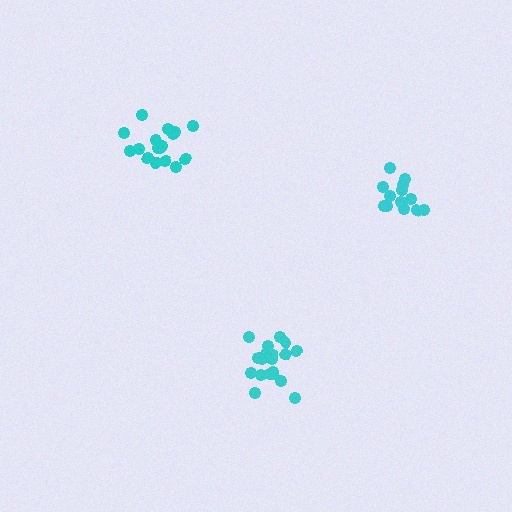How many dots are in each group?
Group 1: 19 dots, Group 2: 17 dots, Group 3: 13 dots (49 total).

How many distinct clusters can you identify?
There are 3 distinct clusters.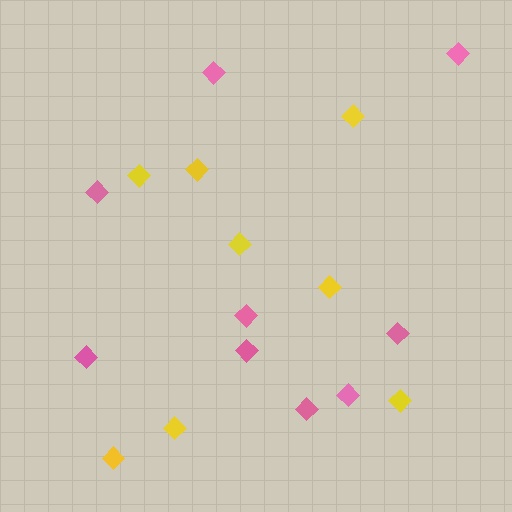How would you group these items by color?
There are 2 groups: one group of yellow diamonds (8) and one group of pink diamonds (9).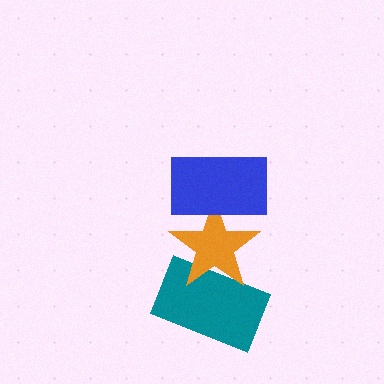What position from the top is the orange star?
The orange star is 2nd from the top.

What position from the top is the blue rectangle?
The blue rectangle is 1st from the top.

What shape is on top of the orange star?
The blue rectangle is on top of the orange star.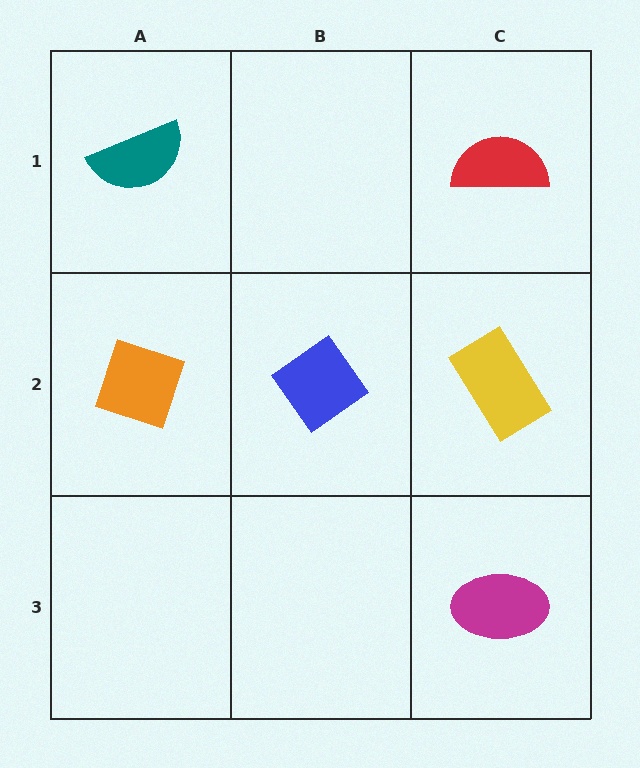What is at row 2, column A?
An orange diamond.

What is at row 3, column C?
A magenta ellipse.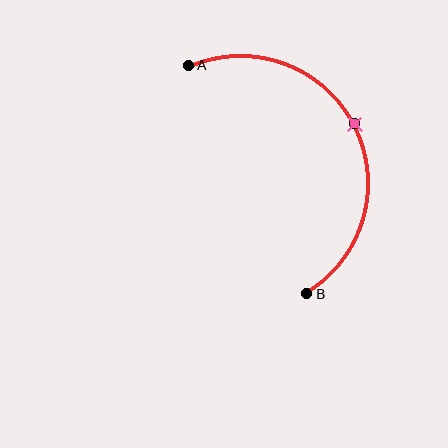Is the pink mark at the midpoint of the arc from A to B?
Yes. The pink mark lies on the arc at equal arc-length from both A and B — it is the arc midpoint.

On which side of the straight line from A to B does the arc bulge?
The arc bulges to the right of the straight line connecting A and B.